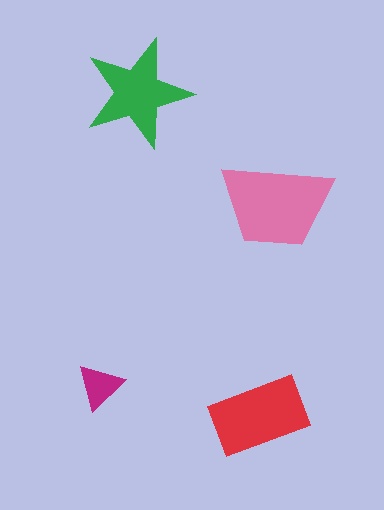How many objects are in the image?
There are 4 objects in the image.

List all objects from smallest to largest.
The magenta triangle, the green star, the red rectangle, the pink trapezoid.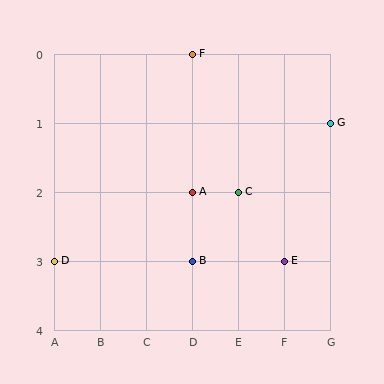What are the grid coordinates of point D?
Point D is at grid coordinates (A, 3).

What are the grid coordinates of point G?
Point G is at grid coordinates (G, 1).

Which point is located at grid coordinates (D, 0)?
Point F is at (D, 0).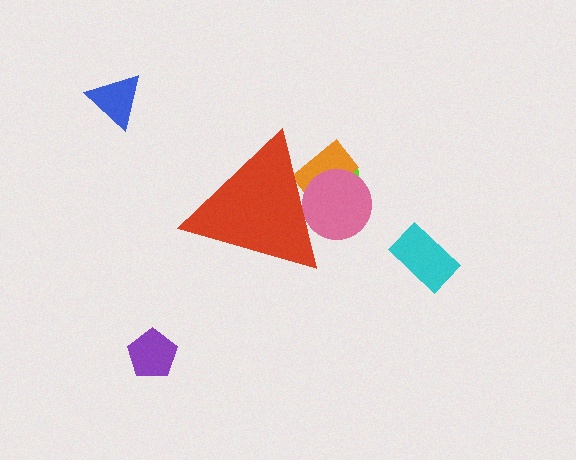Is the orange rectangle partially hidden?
Yes, the orange rectangle is partially hidden behind the red triangle.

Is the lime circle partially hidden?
Yes, the lime circle is partially hidden behind the red triangle.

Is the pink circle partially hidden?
Yes, the pink circle is partially hidden behind the red triangle.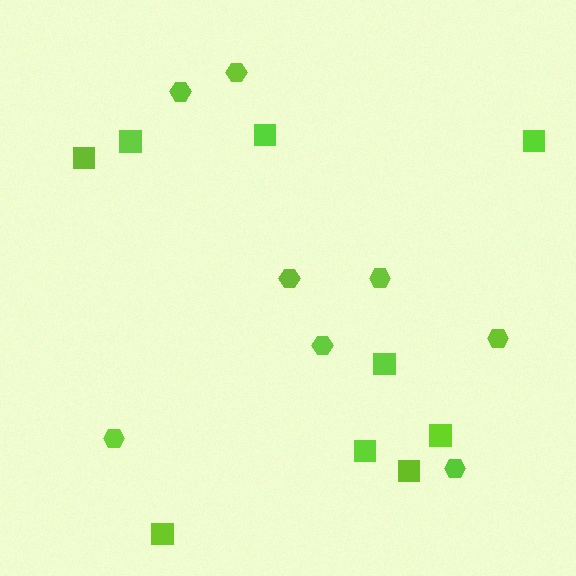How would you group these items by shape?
There are 2 groups: one group of hexagons (8) and one group of squares (9).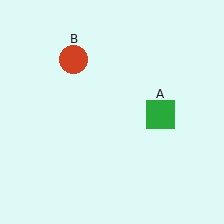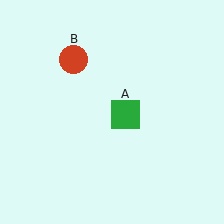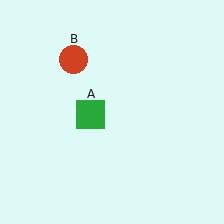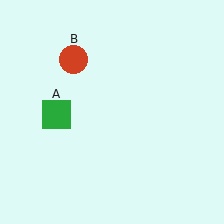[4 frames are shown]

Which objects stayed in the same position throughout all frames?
Red circle (object B) remained stationary.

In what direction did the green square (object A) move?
The green square (object A) moved left.